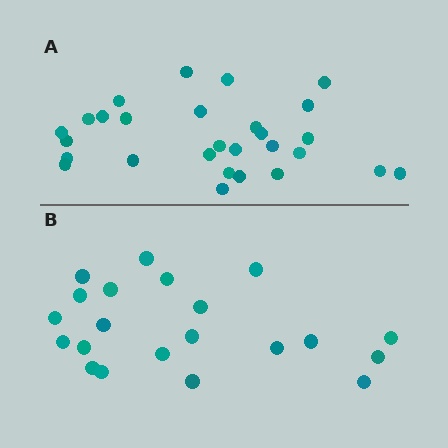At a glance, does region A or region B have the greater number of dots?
Region A (the top region) has more dots.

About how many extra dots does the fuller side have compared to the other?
Region A has roughly 8 or so more dots than region B.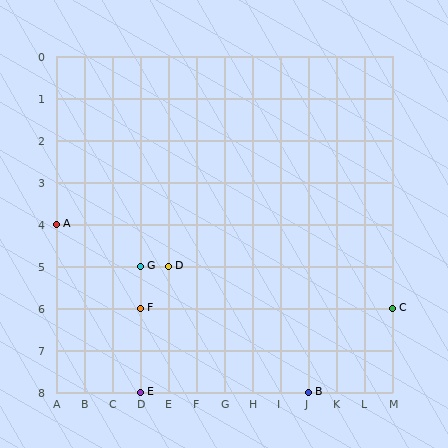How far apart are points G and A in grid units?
Points G and A are 3 columns and 1 row apart (about 3.2 grid units diagonally).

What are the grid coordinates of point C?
Point C is at grid coordinates (M, 6).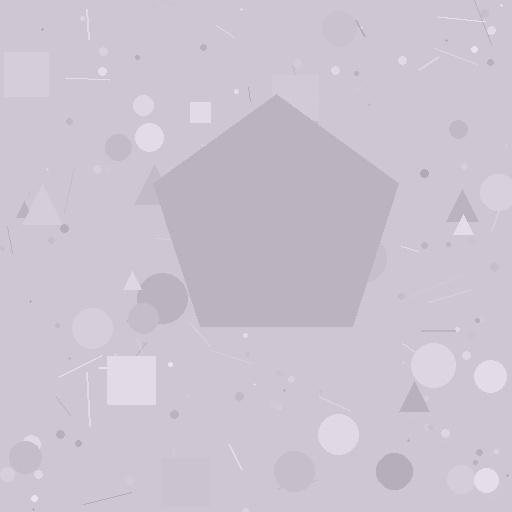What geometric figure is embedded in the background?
A pentagon is embedded in the background.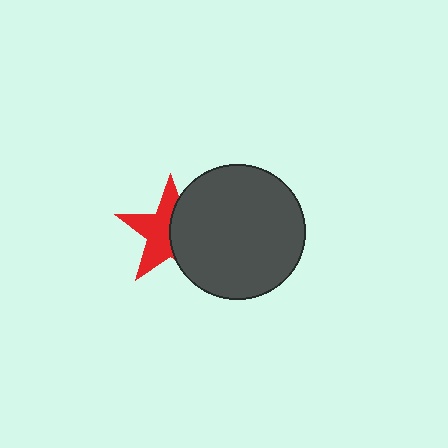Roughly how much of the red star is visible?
About half of it is visible (roughly 54%).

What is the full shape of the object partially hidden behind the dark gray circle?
The partially hidden object is a red star.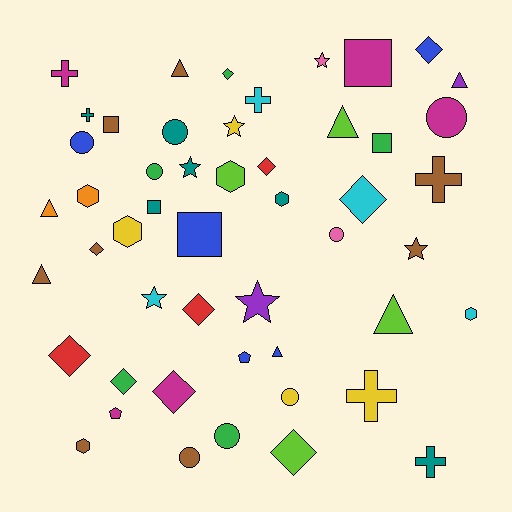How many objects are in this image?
There are 50 objects.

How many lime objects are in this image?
There are 4 lime objects.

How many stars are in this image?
There are 6 stars.